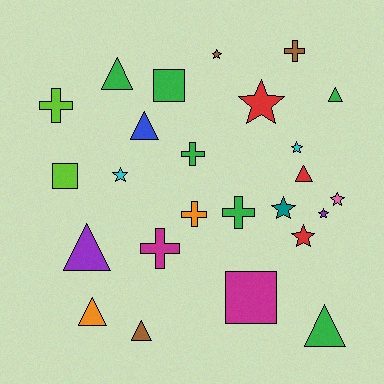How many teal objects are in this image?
There is 1 teal object.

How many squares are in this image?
There are 3 squares.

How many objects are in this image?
There are 25 objects.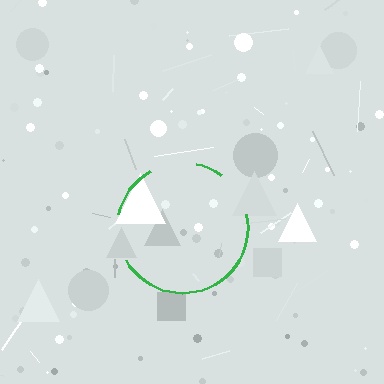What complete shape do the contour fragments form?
The contour fragments form a circle.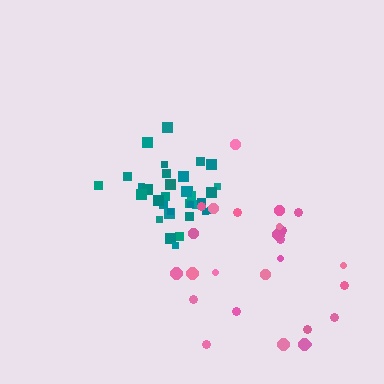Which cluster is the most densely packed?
Teal.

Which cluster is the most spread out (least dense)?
Pink.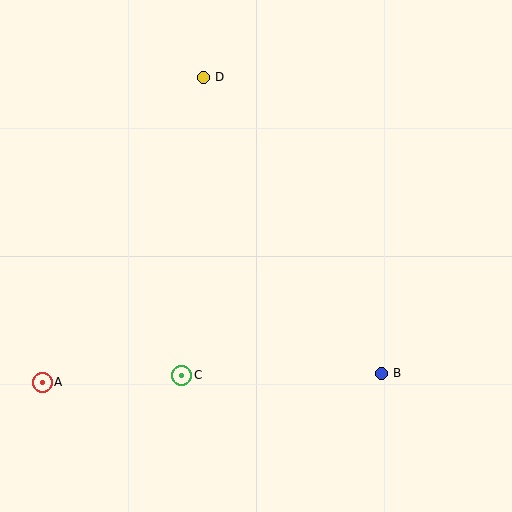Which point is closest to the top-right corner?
Point D is closest to the top-right corner.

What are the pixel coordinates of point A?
Point A is at (42, 382).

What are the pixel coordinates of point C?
Point C is at (182, 375).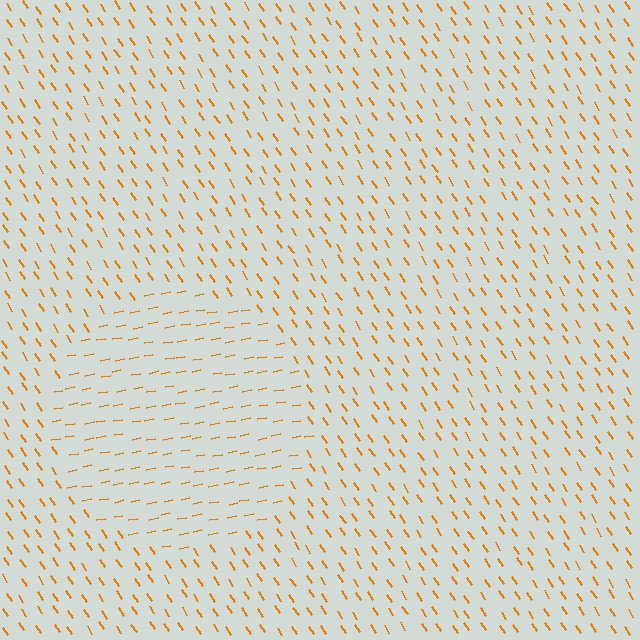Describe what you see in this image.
The image is filled with small orange line segments. A circle region in the image has lines oriented differently from the surrounding lines, creating a visible texture boundary.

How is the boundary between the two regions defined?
The boundary is defined purely by a change in line orientation (approximately 67 degrees difference). All lines are the same color and thickness.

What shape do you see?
I see a circle.